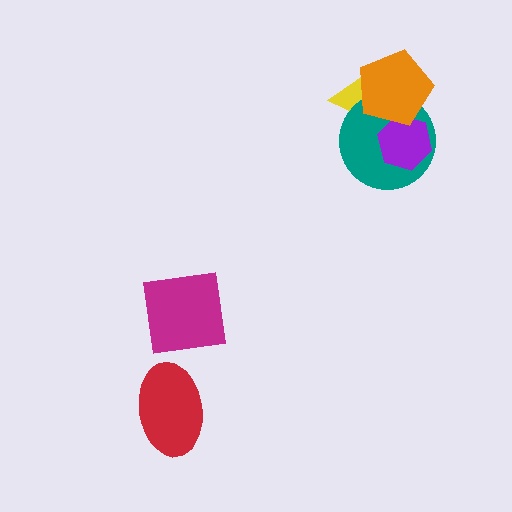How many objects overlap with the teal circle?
3 objects overlap with the teal circle.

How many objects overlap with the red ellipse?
0 objects overlap with the red ellipse.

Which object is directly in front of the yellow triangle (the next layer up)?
The teal circle is directly in front of the yellow triangle.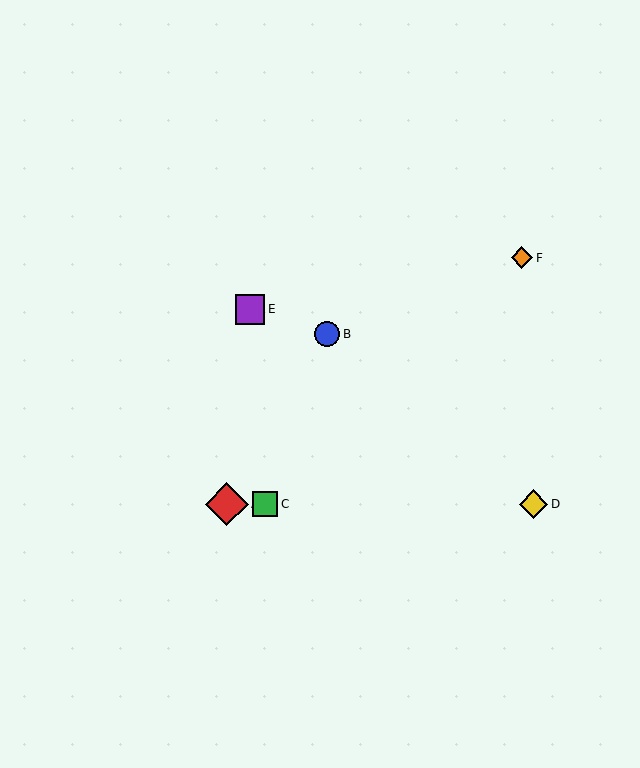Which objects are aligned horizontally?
Objects A, C, D are aligned horizontally.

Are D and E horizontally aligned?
No, D is at y≈504 and E is at y≈309.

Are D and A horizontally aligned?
Yes, both are at y≈504.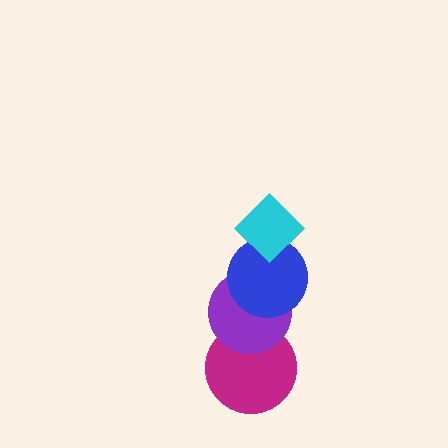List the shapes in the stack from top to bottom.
From top to bottom: the cyan diamond, the blue circle, the purple circle, the magenta circle.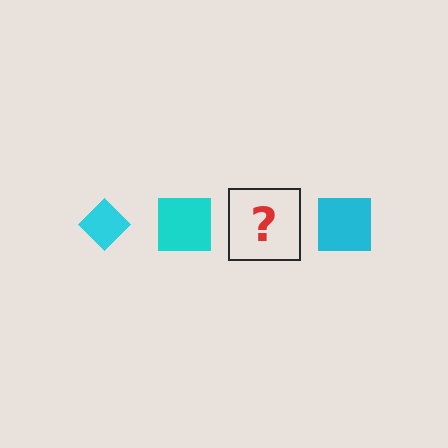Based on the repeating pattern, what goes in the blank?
The blank should be a cyan diamond.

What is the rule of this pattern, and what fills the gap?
The rule is that the pattern cycles through diamond, square shapes in cyan. The gap should be filled with a cyan diamond.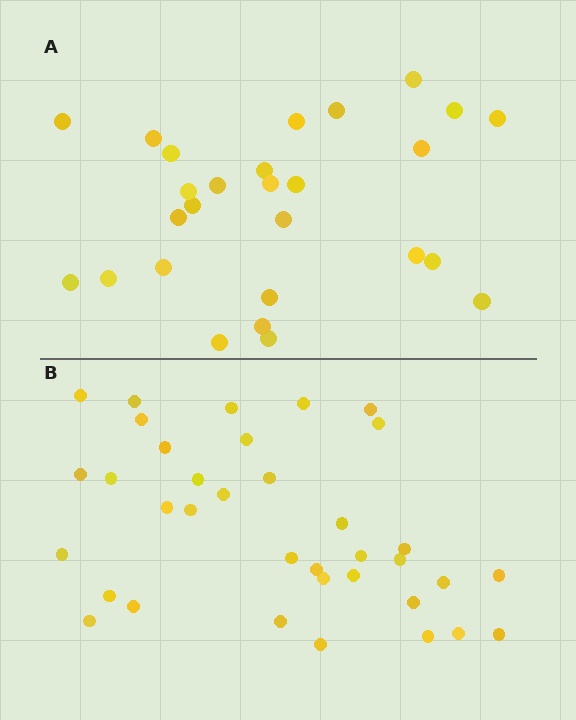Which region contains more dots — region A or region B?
Region B (the bottom region) has more dots.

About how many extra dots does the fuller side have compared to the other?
Region B has roughly 8 or so more dots than region A.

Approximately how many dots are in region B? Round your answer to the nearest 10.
About 40 dots. (The exact count is 36, which rounds to 40.)